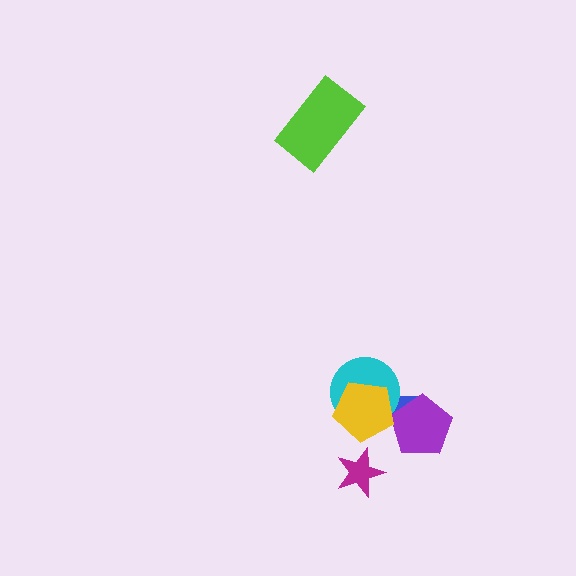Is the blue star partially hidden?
Yes, it is partially covered by another shape.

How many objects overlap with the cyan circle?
2 objects overlap with the cyan circle.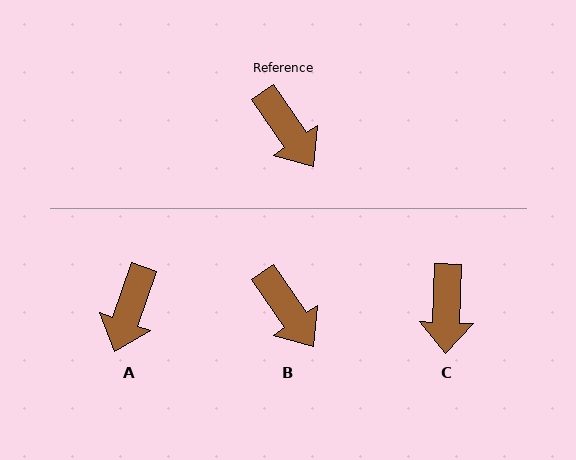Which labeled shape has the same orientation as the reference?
B.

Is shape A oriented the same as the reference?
No, it is off by about 54 degrees.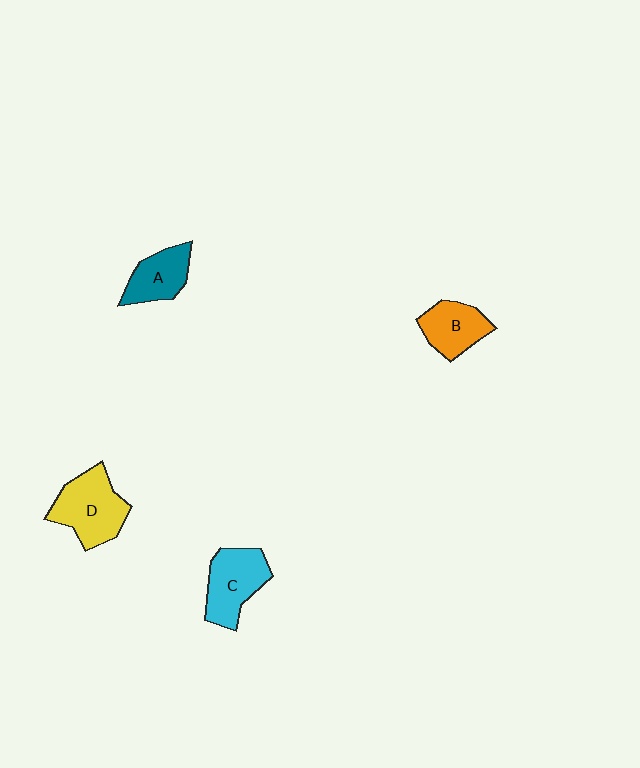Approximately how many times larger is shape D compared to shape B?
Approximately 1.4 times.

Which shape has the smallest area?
Shape A (teal).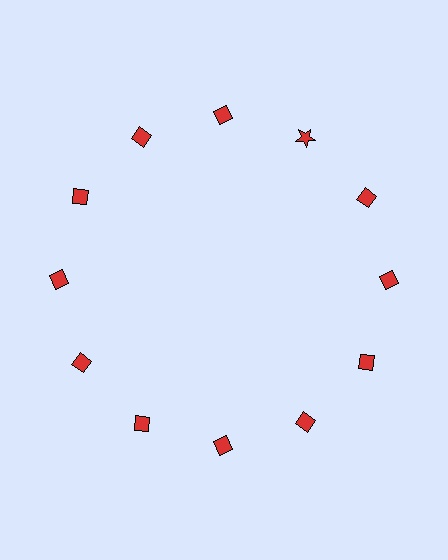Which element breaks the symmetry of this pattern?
The red star at roughly the 1 o'clock position breaks the symmetry. All other shapes are red diamonds.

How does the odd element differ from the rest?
It has a different shape: star instead of diamond.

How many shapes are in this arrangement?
There are 12 shapes arranged in a ring pattern.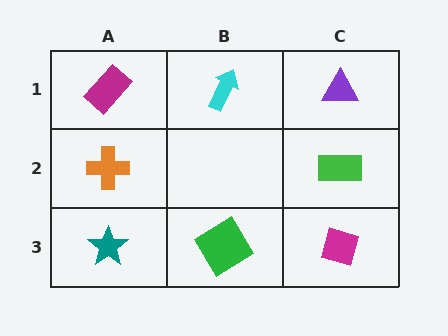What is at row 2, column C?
A green rectangle.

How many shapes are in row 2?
2 shapes.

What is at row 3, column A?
A teal star.